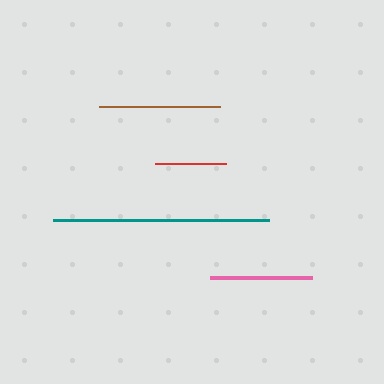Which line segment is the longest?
The teal line is the longest at approximately 217 pixels.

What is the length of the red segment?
The red segment is approximately 71 pixels long.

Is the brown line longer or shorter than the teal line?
The teal line is longer than the brown line.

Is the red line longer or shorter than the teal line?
The teal line is longer than the red line.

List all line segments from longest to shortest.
From longest to shortest: teal, brown, pink, red.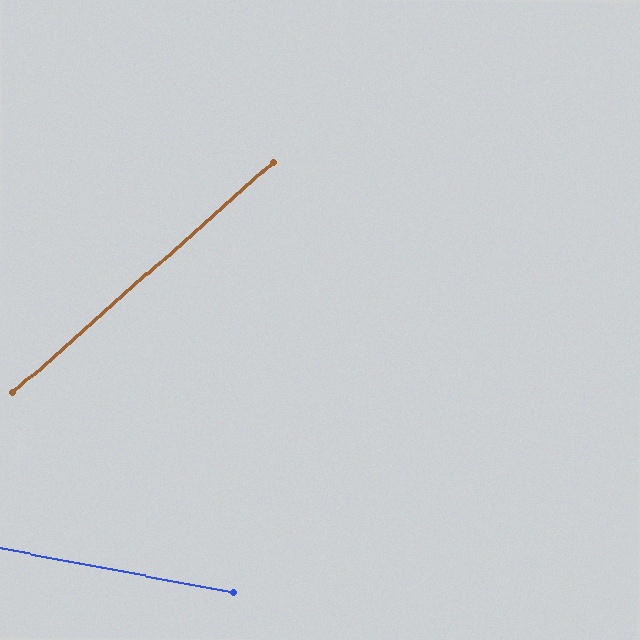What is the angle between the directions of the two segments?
Approximately 52 degrees.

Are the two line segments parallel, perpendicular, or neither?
Neither parallel nor perpendicular — they differ by about 52°.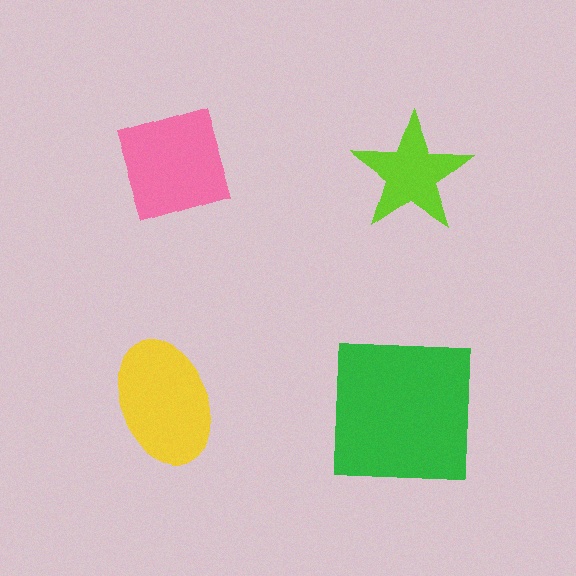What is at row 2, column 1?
A yellow ellipse.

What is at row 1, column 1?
A pink diamond.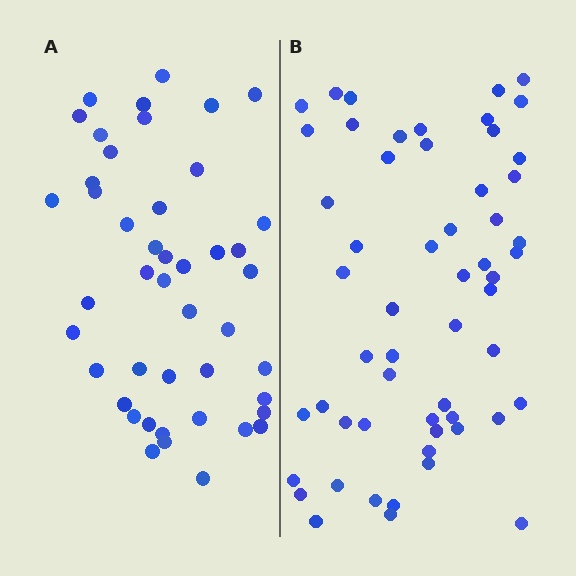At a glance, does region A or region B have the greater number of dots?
Region B (the right region) has more dots.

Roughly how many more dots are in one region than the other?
Region B has roughly 12 or so more dots than region A.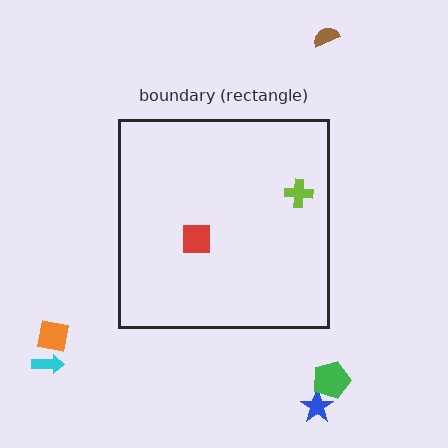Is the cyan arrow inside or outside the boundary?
Outside.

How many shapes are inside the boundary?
2 inside, 5 outside.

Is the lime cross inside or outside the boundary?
Inside.